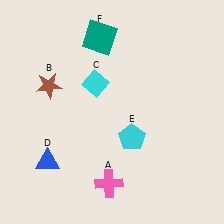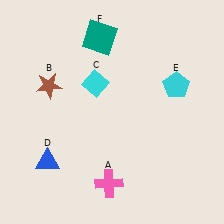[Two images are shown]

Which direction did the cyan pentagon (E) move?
The cyan pentagon (E) moved up.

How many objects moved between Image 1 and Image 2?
1 object moved between the two images.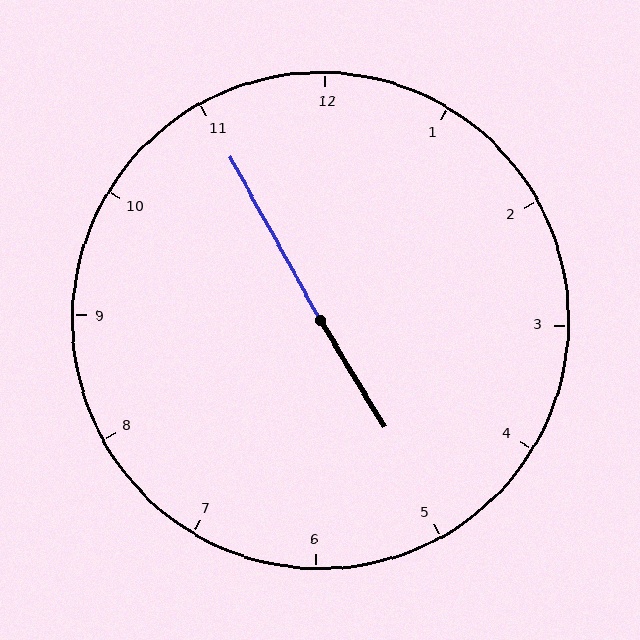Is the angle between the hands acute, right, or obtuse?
It is obtuse.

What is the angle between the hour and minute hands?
Approximately 178 degrees.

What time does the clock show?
4:55.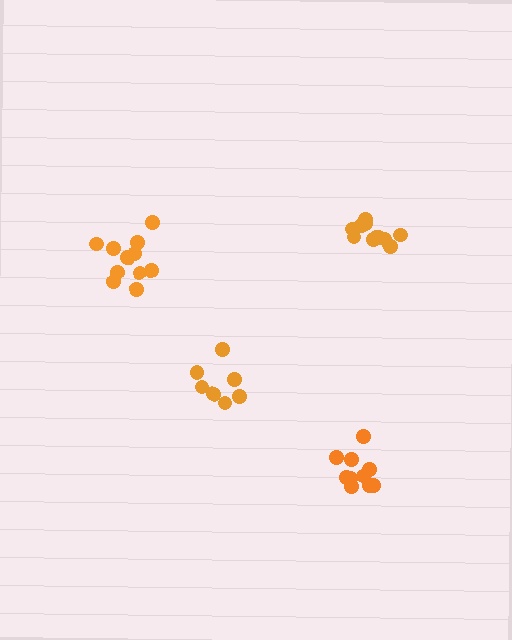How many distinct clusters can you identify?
There are 4 distinct clusters.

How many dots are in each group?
Group 1: 11 dots, Group 2: 11 dots, Group 3: 10 dots, Group 4: 7 dots (39 total).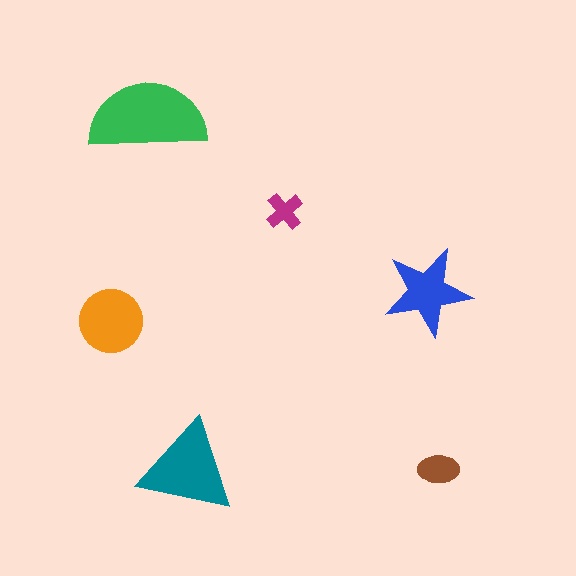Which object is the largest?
The green semicircle.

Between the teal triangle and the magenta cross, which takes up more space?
The teal triangle.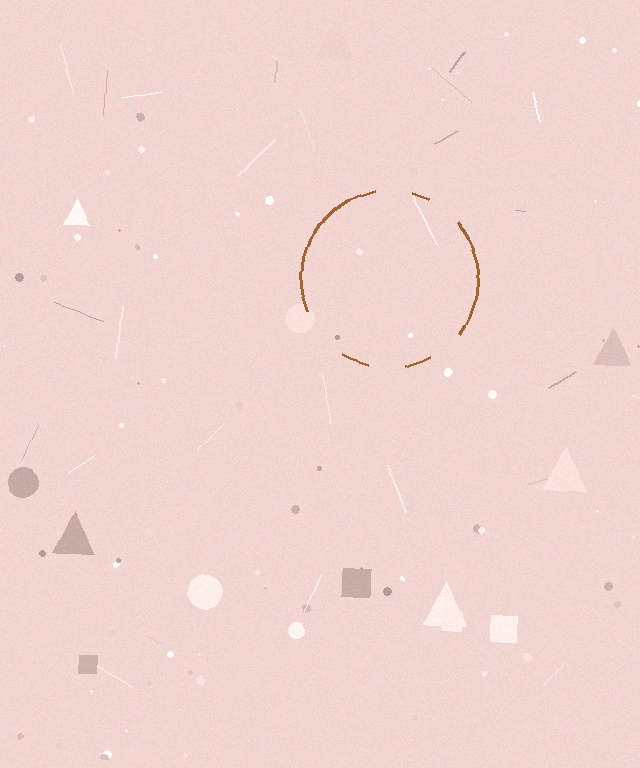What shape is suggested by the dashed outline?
The dashed outline suggests a circle.